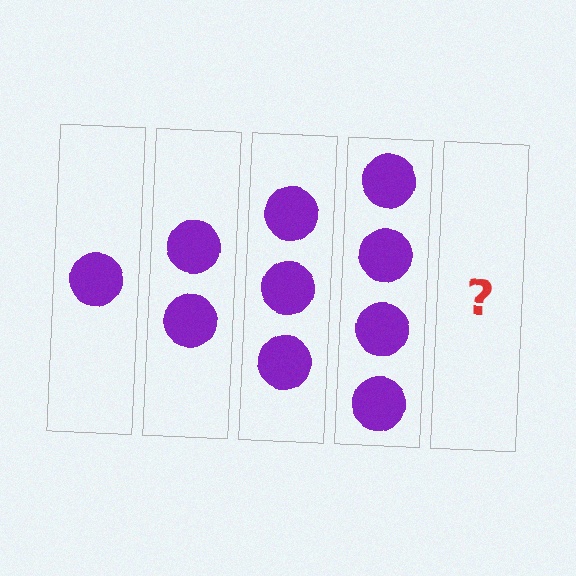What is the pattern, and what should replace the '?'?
The pattern is that each step adds one more circle. The '?' should be 5 circles.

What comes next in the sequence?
The next element should be 5 circles.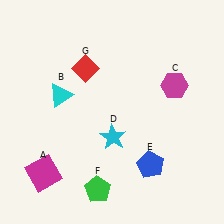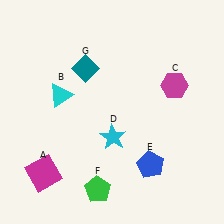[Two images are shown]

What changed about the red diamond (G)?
In Image 1, G is red. In Image 2, it changed to teal.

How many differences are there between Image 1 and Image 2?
There is 1 difference between the two images.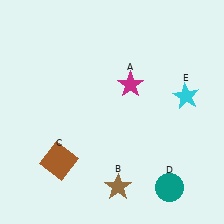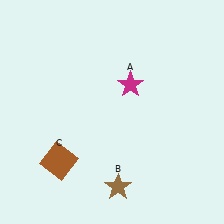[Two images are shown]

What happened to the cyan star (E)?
The cyan star (E) was removed in Image 2. It was in the top-right area of Image 1.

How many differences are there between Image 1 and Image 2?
There are 2 differences between the two images.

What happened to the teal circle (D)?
The teal circle (D) was removed in Image 2. It was in the bottom-right area of Image 1.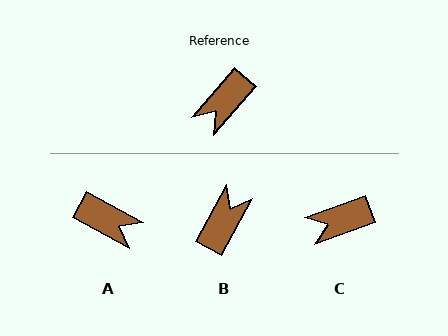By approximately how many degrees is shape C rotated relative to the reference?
Approximately 30 degrees clockwise.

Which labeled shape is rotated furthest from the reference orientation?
B, about 168 degrees away.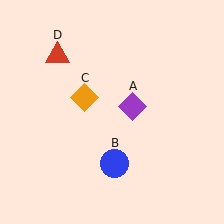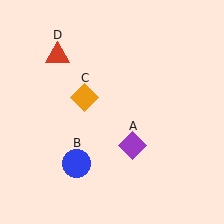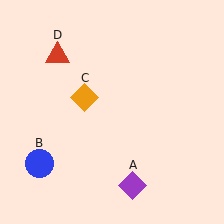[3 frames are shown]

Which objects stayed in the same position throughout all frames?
Orange diamond (object C) and red triangle (object D) remained stationary.